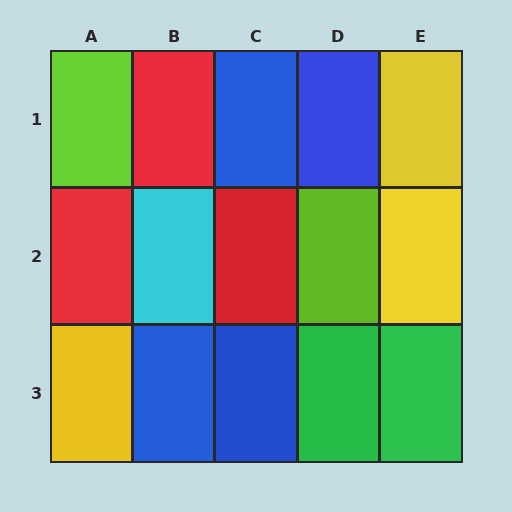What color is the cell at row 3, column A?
Yellow.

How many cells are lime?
2 cells are lime.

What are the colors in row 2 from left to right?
Red, cyan, red, lime, yellow.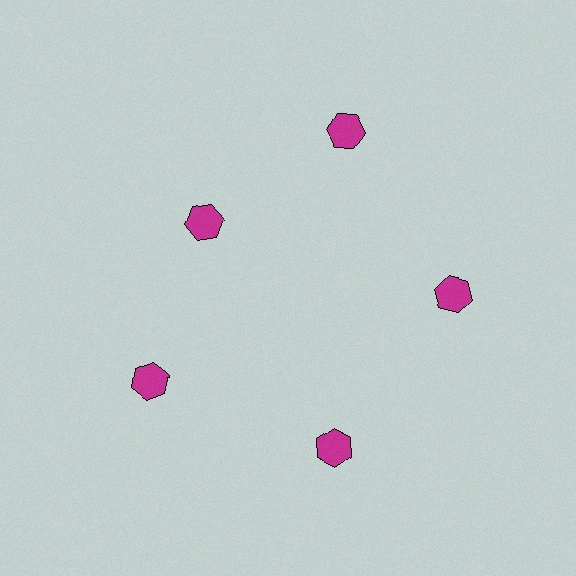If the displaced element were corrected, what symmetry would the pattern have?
It would have 5-fold rotational symmetry — the pattern would map onto itself every 72 degrees.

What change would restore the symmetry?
The symmetry would be restored by moving it outward, back onto the ring so that all 5 hexagons sit at equal angles and equal distance from the center.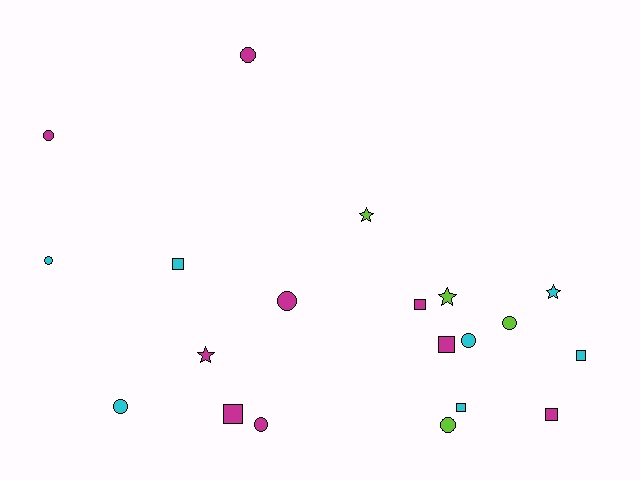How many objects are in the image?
There are 20 objects.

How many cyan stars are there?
There is 1 cyan star.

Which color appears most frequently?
Magenta, with 9 objects.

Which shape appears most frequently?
Circle, with 9 objects.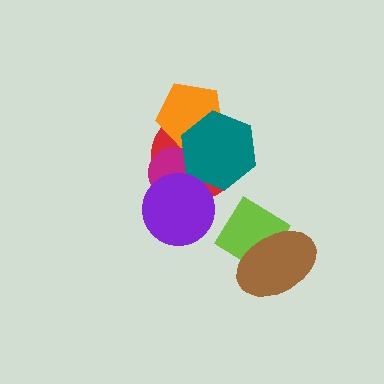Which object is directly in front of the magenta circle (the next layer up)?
The teal hexagon is directly in front of the magenta circle.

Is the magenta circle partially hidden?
Yes, it is partially covered by another shape.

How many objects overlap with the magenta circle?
3 objects overlap with the magenta circle.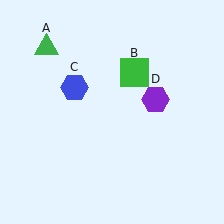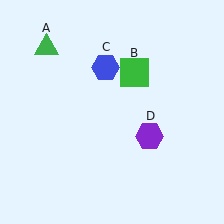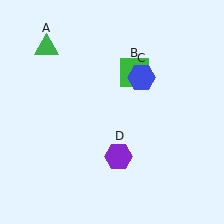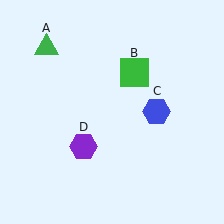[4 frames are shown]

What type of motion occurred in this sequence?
The blue hexagon (object C), purple hexagon (object D) rotated clockwise around the center of the scene.